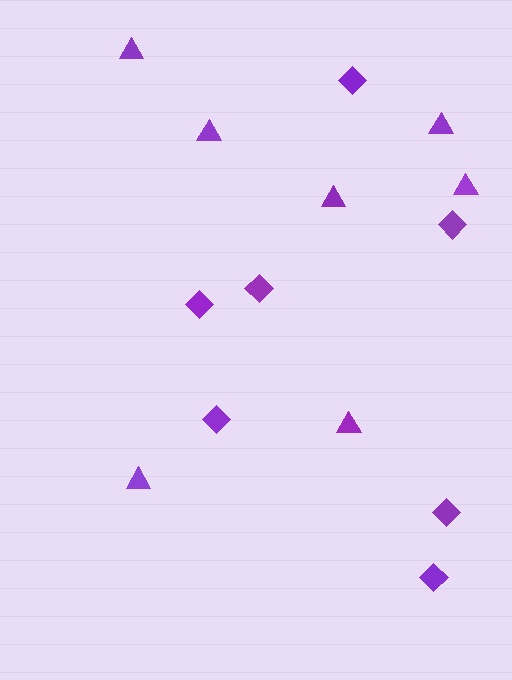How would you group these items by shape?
There are 2 groups: one group of triangles (7) and one group of diamonds (7).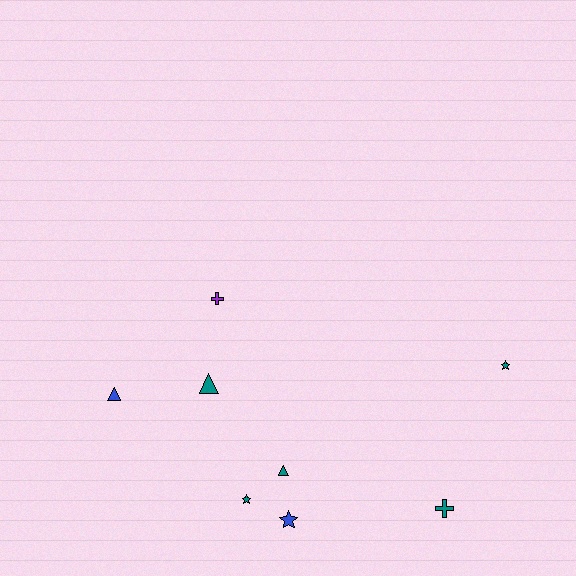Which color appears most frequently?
Teal, with 5 objects.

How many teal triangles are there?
There are 2 teal triangles.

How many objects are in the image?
There are 8 objects.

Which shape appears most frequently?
Star, with 3 objects.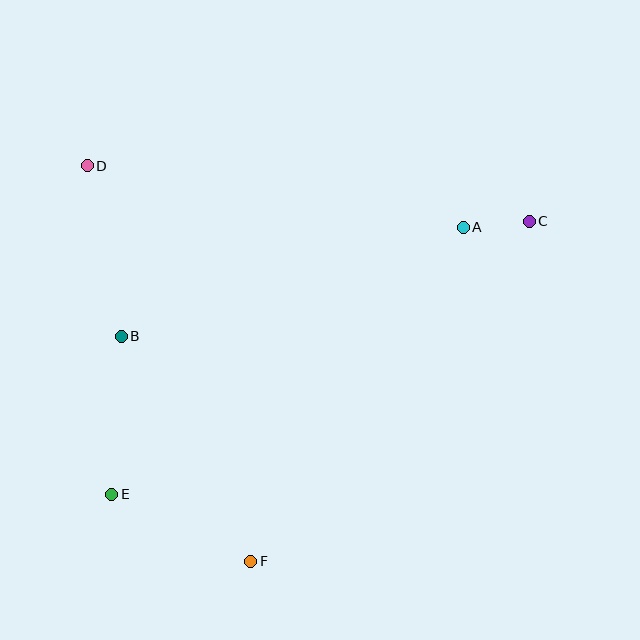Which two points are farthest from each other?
Points C and E are farthest from each other.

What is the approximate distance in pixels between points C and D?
The distance between C and D is approximately 446 pixels.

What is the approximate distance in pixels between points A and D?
The distance between A and D is approximately 381 pixels.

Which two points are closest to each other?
Points A and C are closest to each other.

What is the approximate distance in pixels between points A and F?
The distance between A and F is approximately 396 pixels.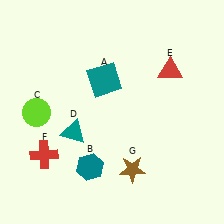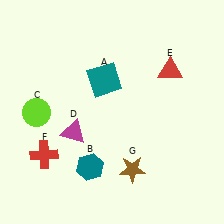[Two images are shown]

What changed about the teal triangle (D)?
In Image 1, D is teal. In Image 2, it changed to magenta.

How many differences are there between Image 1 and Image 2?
There is 1 difference between the two images.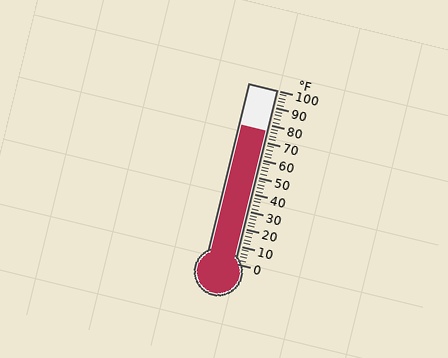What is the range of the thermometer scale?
The thermometer scale ranges from 0°F to 100°F.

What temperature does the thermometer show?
The thermometer shows approximately 76°F.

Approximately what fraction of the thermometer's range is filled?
The thermometer is filled to approximately 75% of its range.